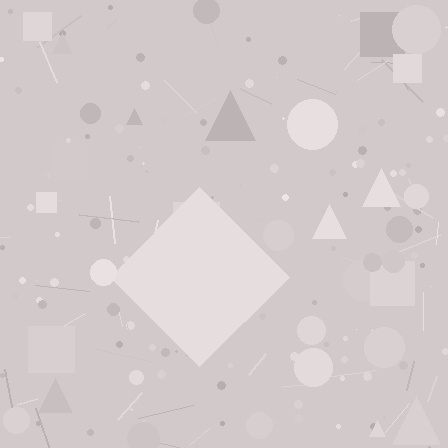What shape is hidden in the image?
A diamond is hidden in the image.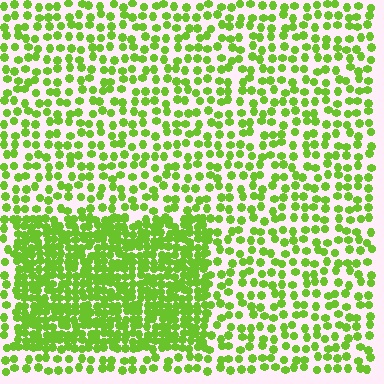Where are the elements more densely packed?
The elements are more densely packed inside the rectangle boundary.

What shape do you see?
I see a rectangle.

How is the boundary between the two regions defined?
The boundary is defined by a change in element density (approximately 2.2x ratio). All elements are the same color, size, and shape.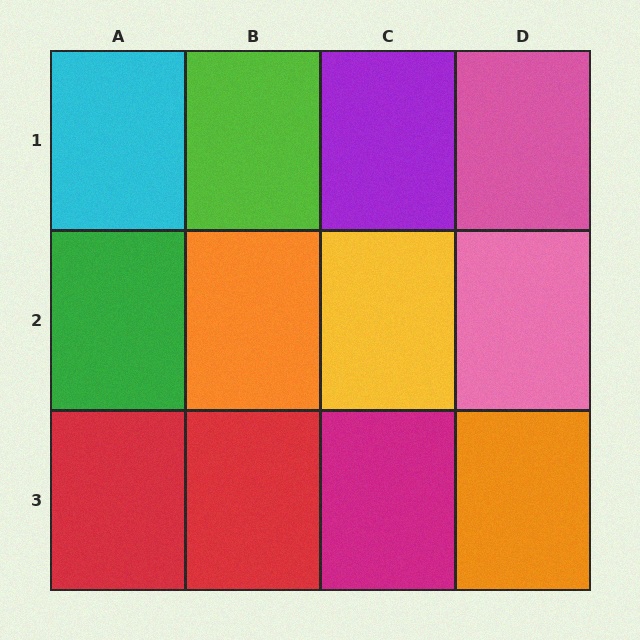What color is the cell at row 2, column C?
Yellow.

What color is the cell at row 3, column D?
Orange.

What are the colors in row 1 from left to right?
Cyan, lime, purple, pink.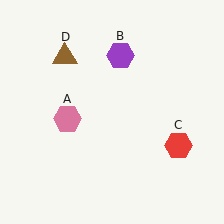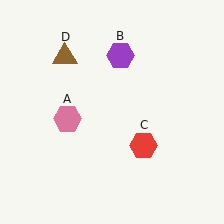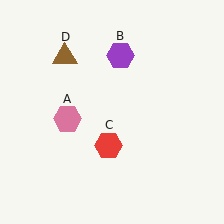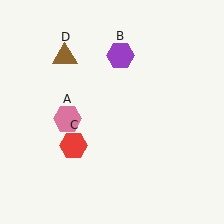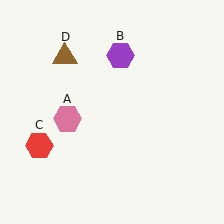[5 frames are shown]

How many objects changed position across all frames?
1 object changed position: red hexagon (object C).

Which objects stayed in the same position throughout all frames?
Pink hexagon (object A) and purple hexagon (object B) and brown triangle (object D) remained stationary.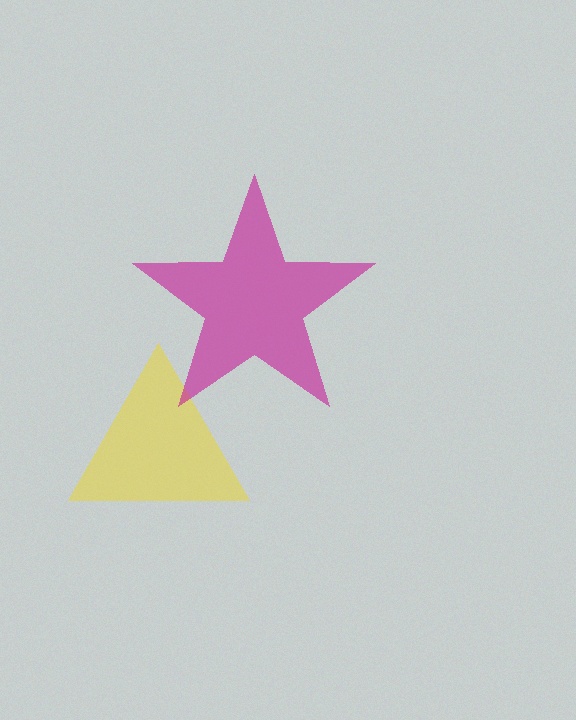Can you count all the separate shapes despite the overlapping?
Yes, there are 2 separate shapes.